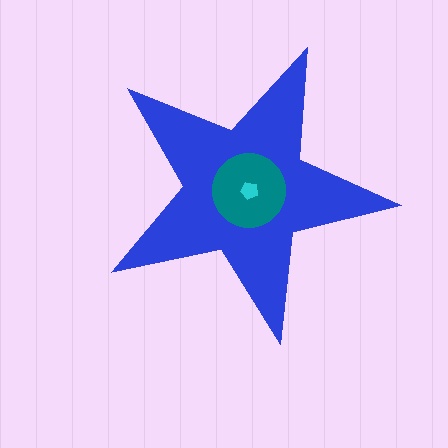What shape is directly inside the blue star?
The teal circle.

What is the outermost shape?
The blue star.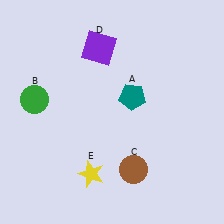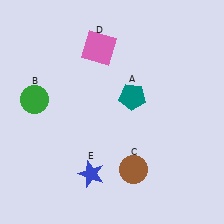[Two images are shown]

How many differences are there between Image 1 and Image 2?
There are 2 differences between the two images.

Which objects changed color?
D changed from purple to pink. E changed from yellow to blue.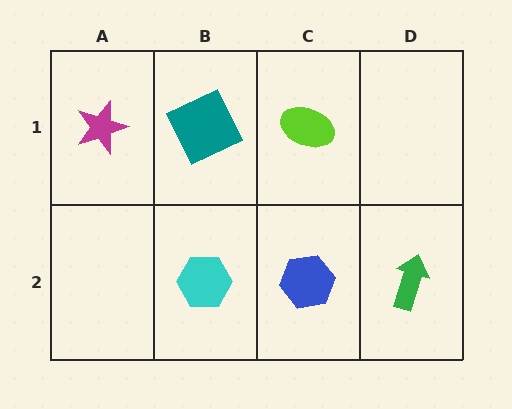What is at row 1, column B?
A teal square.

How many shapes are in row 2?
3 shapes.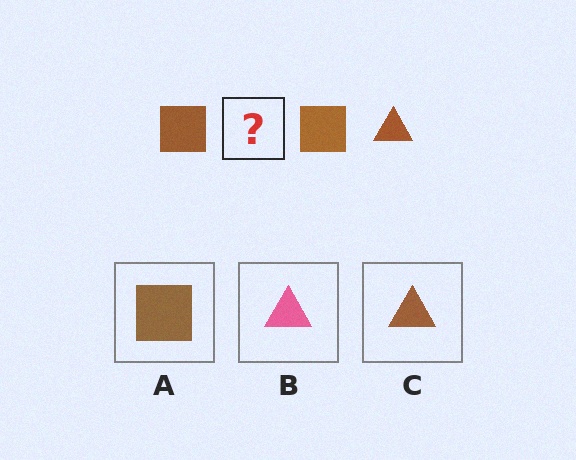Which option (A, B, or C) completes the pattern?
C.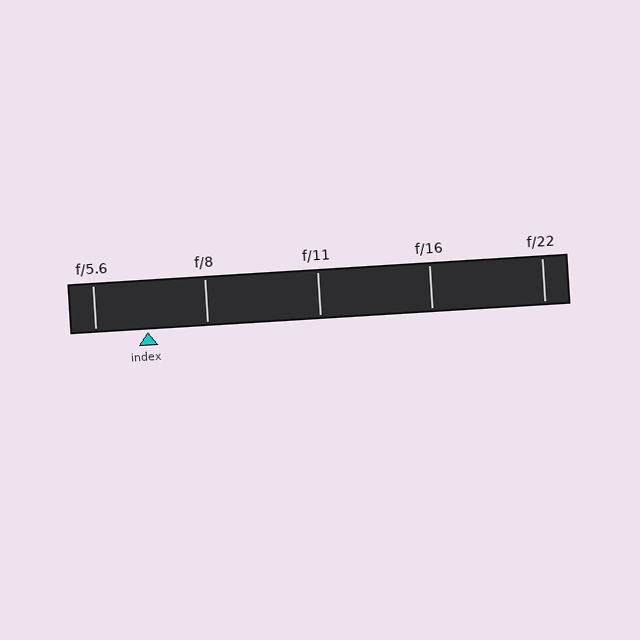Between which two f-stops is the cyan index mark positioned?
The index mark is between f/5.6 and f/8.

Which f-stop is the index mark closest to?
The index mark is closest to f/5.6.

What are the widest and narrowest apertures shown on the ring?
The widest aperture shown is f/5.6 and the narrowest is f/22.